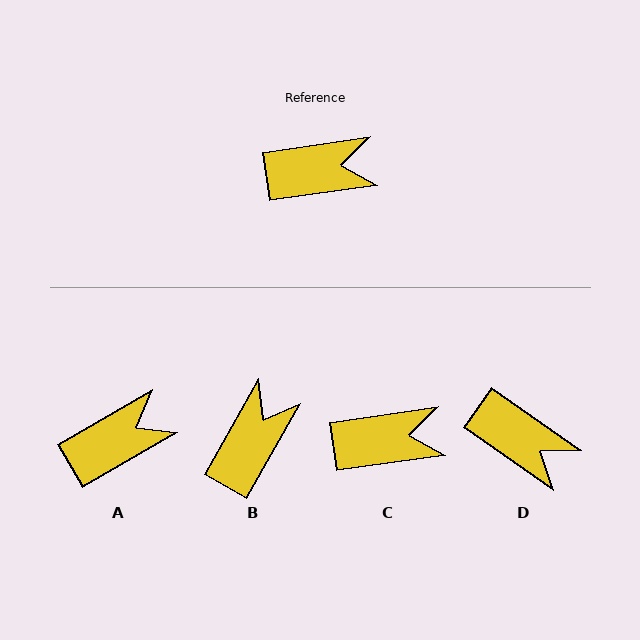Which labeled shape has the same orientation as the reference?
C.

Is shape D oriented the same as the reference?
No, it is off by about 43 degrees.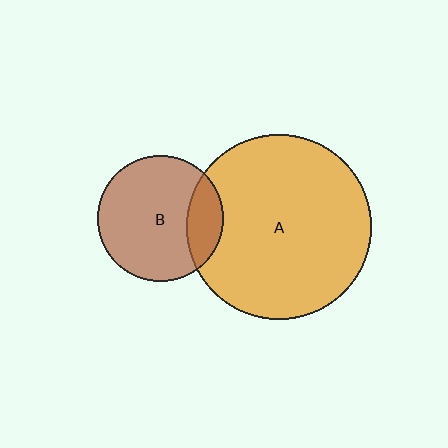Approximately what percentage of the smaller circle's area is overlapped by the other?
Approximately 20%.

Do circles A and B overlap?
Yes.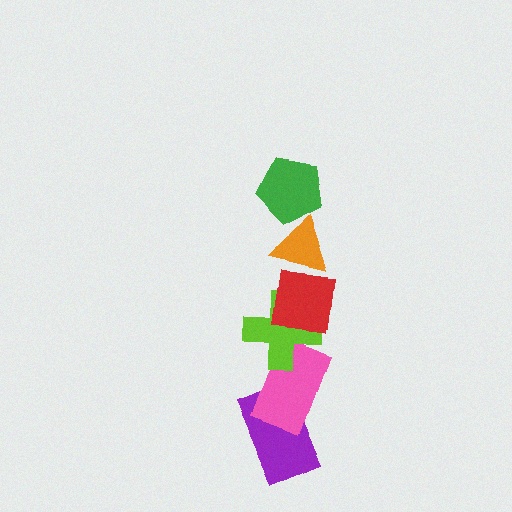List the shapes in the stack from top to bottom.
From top to bottom: the green pentagon, the orange triangle, the red square, the lime cross, the pink rectangle, the purple rectangle.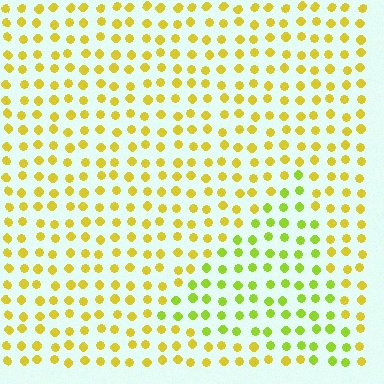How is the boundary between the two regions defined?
The boundary is defined purely by a slight shift in hue (about 31 degrees). Spacing, size, and orientation are identical on both sides.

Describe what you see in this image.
The image is filled with small yellow elements in a uniform arrangement. A triangle-shaped region is visible where the elements are tinted to a slightly different hue, forming a subtle color boundary.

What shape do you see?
I see a triangle.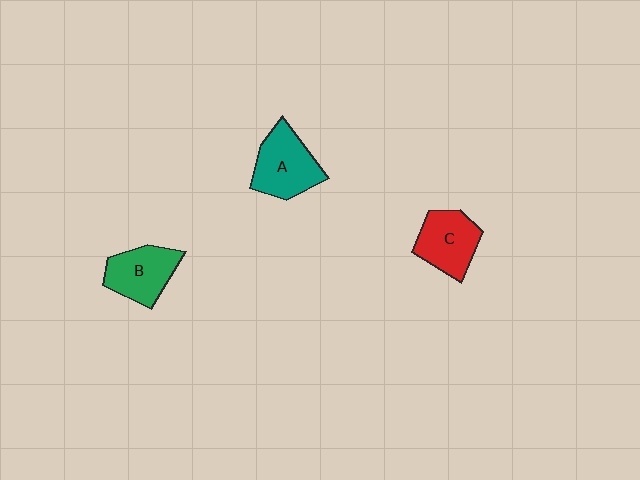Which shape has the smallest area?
Shape C (red).